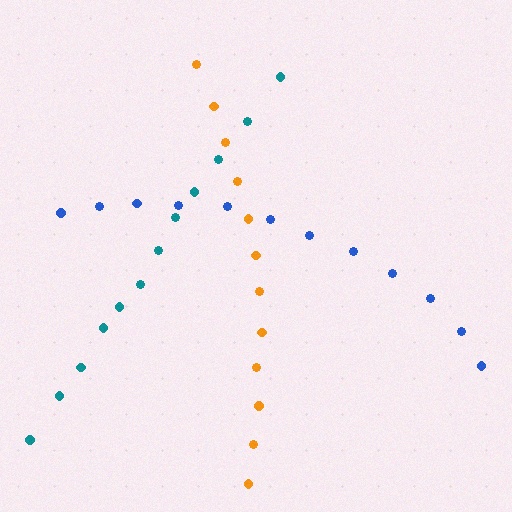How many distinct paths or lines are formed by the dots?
There are 3 distinct paths.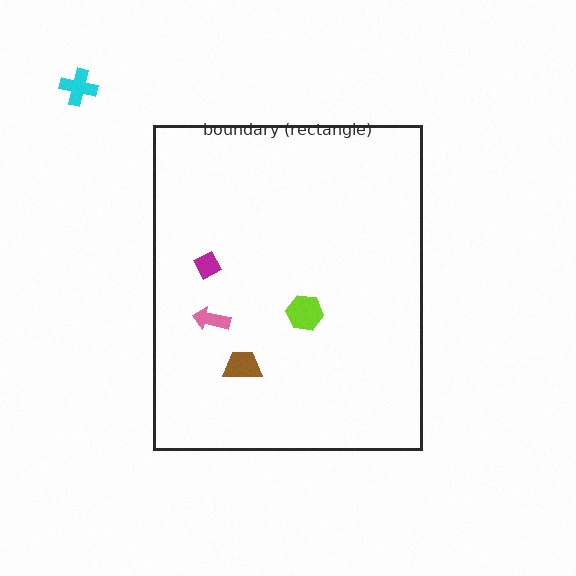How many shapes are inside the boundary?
4 inside, 1 outside.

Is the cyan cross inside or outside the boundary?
Outside.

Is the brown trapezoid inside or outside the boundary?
Inside.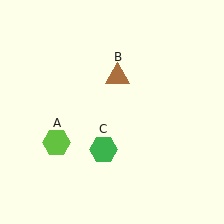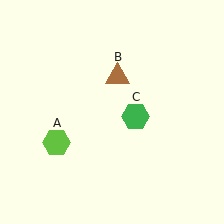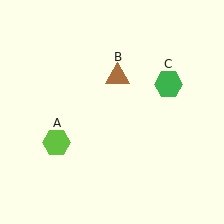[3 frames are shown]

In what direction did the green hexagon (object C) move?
The green hexagon (object C) moved up and to the right.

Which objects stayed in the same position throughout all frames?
Lime hexagon (object A) and brown triangle (object B) remained stationary.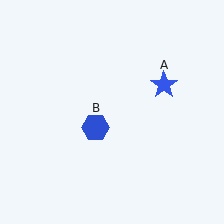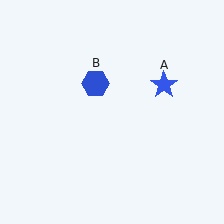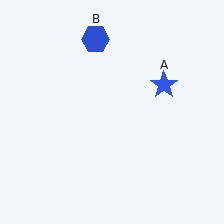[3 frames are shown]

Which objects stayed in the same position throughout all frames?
Blue star (object A) remained stationary.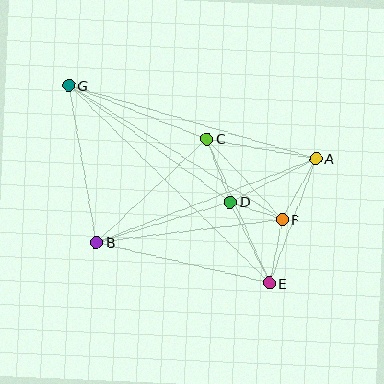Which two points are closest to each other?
Points D and F are closest to each other.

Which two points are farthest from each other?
Points E and G are farthest from each other.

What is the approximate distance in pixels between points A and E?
The distance between A and E is approximately 133 pixels.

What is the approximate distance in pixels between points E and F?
The distance between E and F is approximately 65 pixels.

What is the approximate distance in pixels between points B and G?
The distance between B and G is approximately 159 pixels.